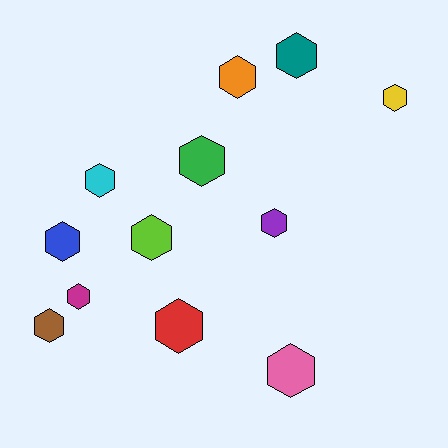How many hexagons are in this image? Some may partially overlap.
There are 12 hexagons.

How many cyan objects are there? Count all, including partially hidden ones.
There is 1 cyan object.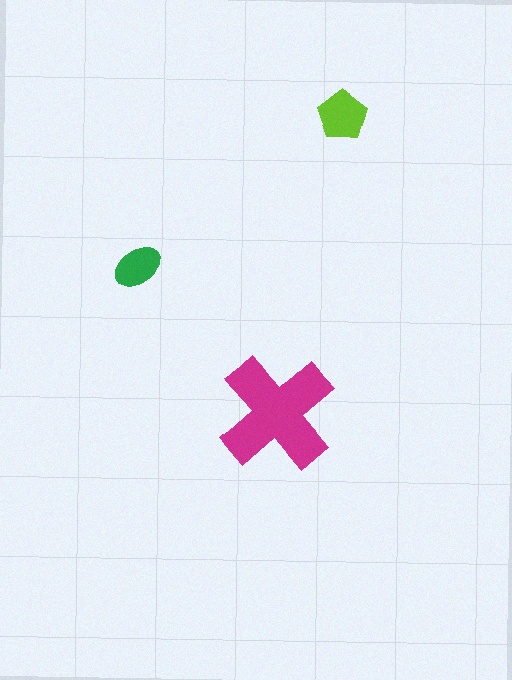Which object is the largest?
The magenta cross.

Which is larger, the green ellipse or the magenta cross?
The magenta cross.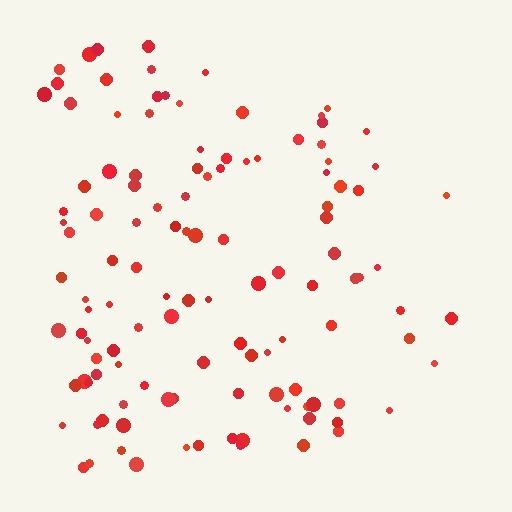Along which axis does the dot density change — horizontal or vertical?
Horizontal.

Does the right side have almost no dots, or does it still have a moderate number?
Still a moderate number, just noticeably fewer than the left.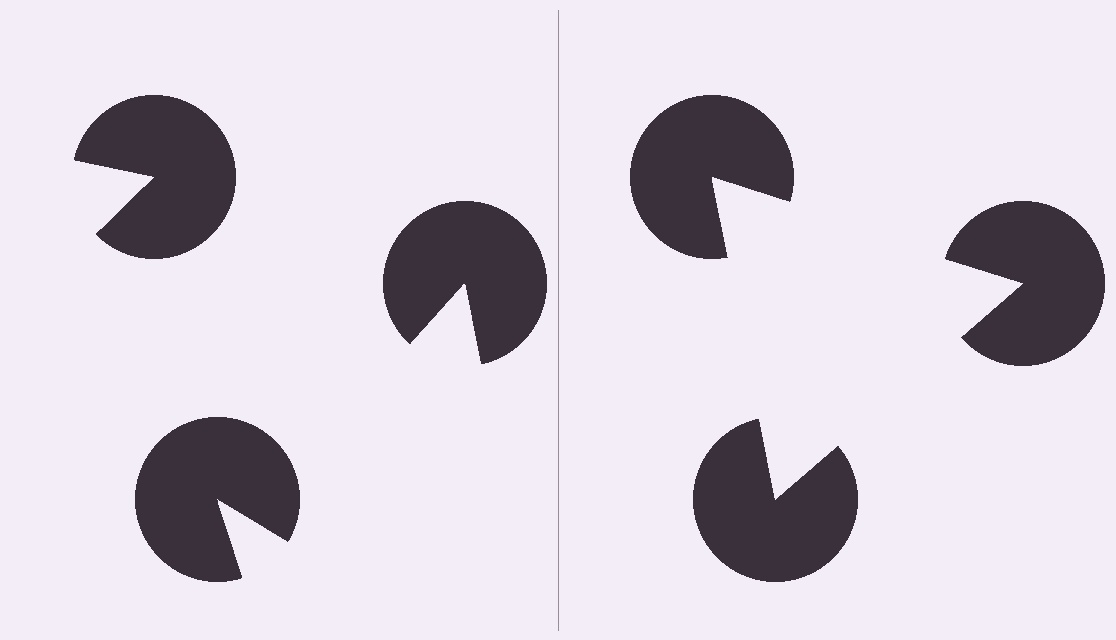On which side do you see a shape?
An illusory triangle appears on the right side. On the left side the wedge cuts are rotated, so no coherent shape forms.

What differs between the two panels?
The pac-man discs are positioned identically on both sides; only the wedge orientations differ. On the right they align to a triangle; on the left they are misaligned.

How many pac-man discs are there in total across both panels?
6 — 3 on each side.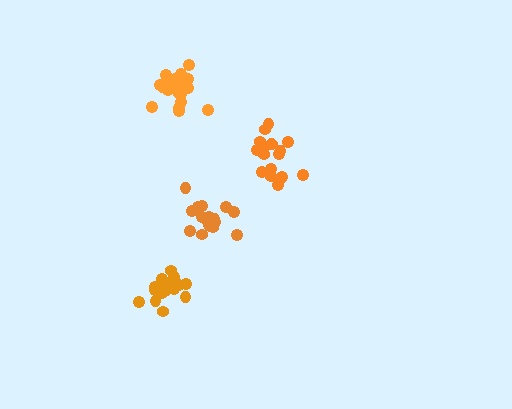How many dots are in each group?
Group 1: 18 dots, Group 2: 20 dots, Group 3: 20 dots, Group 4: 18 dots (76 total).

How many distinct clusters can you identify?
There are 4 distinct clusters.